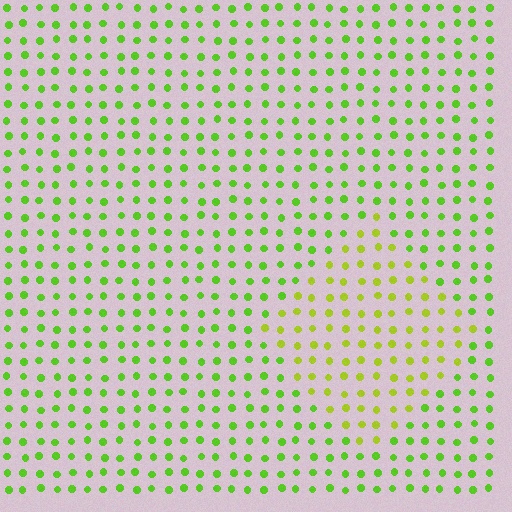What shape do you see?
I see a diamond.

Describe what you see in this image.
The image is filled with small lime elements in a uniform arrangement. A diamond-shaped region is visible where the elements are tinted to a slightly different hue, forming a subtle color boundary.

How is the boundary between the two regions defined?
The boundary is defined purely by a slight shift in hue (about 28 degrees). Spacing, size, and orientation are identical on both sides.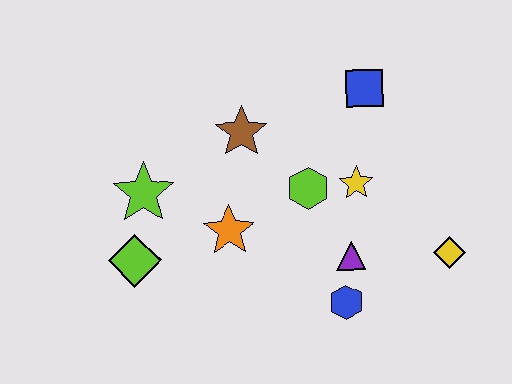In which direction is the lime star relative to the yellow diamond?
The lime star is to the left of the yellow diamond.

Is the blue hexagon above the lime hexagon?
No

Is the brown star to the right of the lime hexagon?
No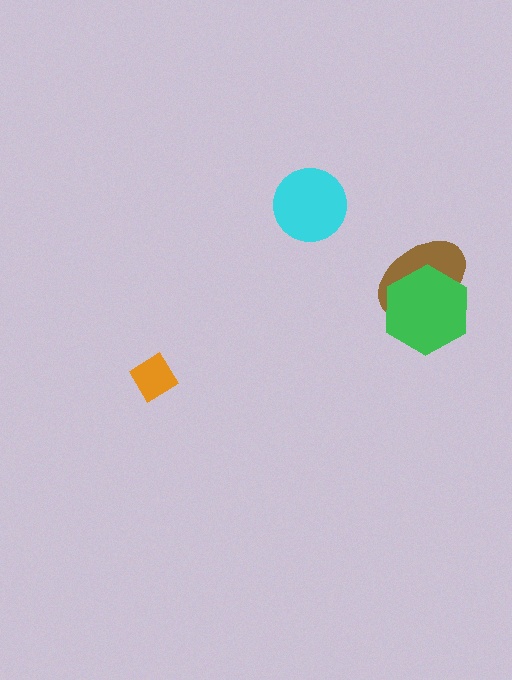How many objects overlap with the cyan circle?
0 objects overlap with the cyan circle.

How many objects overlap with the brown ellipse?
1 object overlaps with the brown ellipse.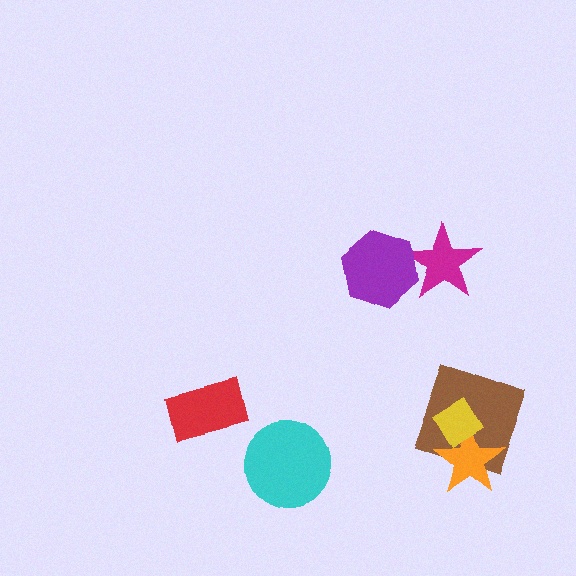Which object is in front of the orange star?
The yellow diamond is in front of the orange star.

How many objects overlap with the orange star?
2 objects overlap with the orange star.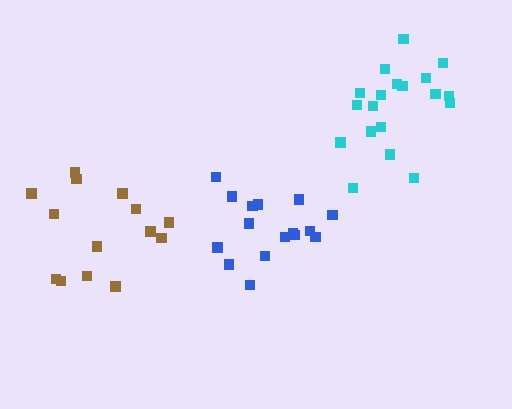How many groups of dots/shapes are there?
There are 3 groups.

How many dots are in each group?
Group 1: 14 dots, Group 2: 19 dots, Group 3: 16 dots (49 total).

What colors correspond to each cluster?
The clusters are colored: brown, cyan, blue.